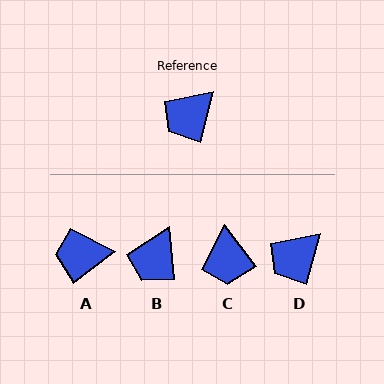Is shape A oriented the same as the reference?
No, it is off by about 38 degrees.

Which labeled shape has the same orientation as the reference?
D.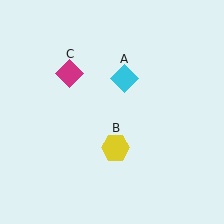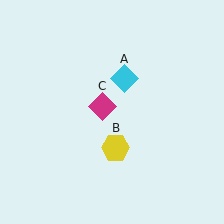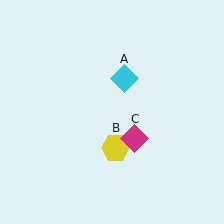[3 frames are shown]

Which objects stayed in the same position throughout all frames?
Cyan diamond (object A) and yellow hexagon (object B) remained stationary.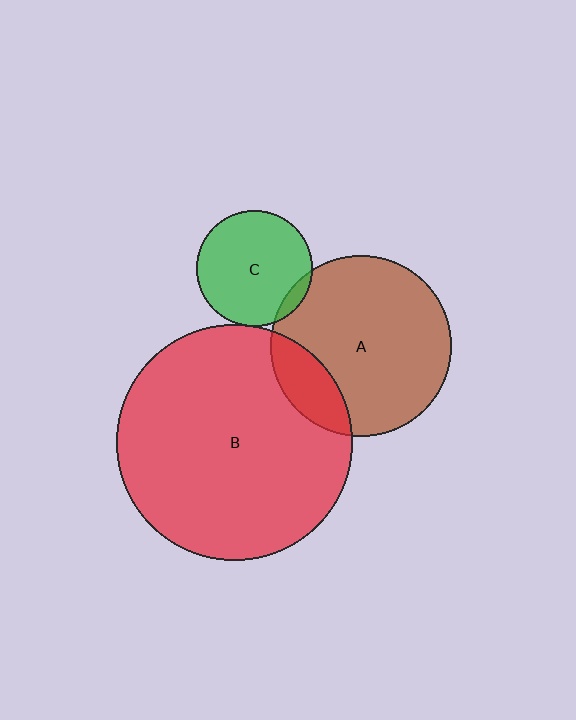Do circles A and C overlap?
Yes.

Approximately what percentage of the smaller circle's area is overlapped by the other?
Approximately 5%.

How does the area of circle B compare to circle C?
Approximately 4.1 times.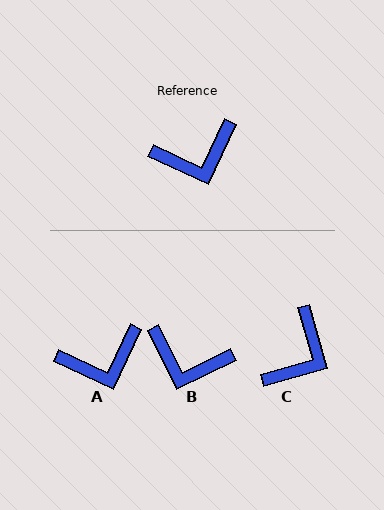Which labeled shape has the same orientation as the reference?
A.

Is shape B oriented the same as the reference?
No, it is off by about 39 degrees.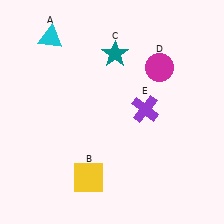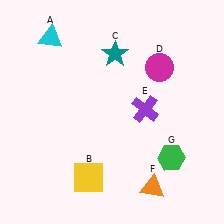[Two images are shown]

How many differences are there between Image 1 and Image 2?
There are 2 differences between the two images.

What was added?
An orange triangle (F), a green hexagon (G) were added in Image 2.